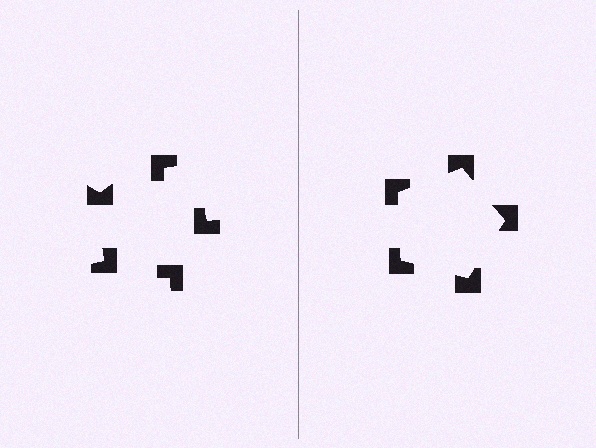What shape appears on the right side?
An illusory pentagon.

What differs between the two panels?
The notched squares are positioned identically on both sides; only the wedge orientations differ. On the right they align to a pentagon; on the left they are misaligned.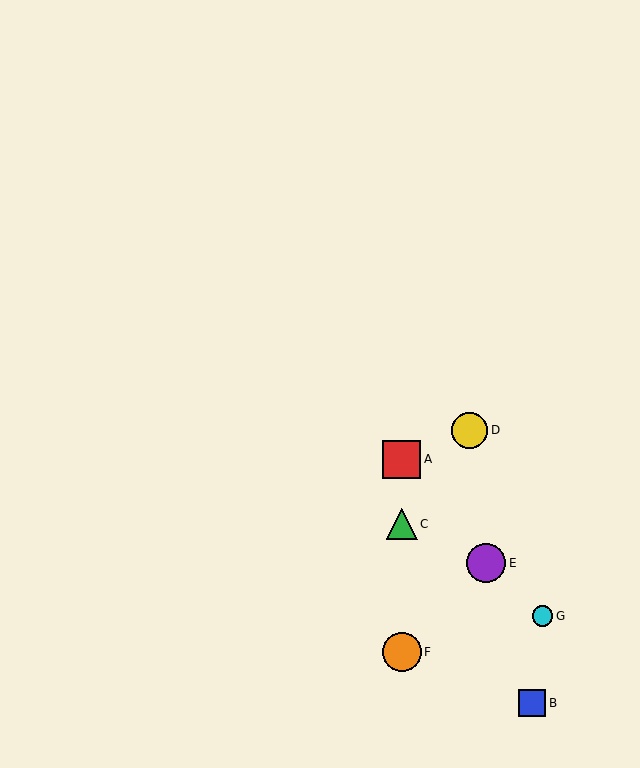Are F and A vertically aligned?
Yes, both are at x≈402.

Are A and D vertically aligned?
No, A is at x≈402 and D is at x≈470.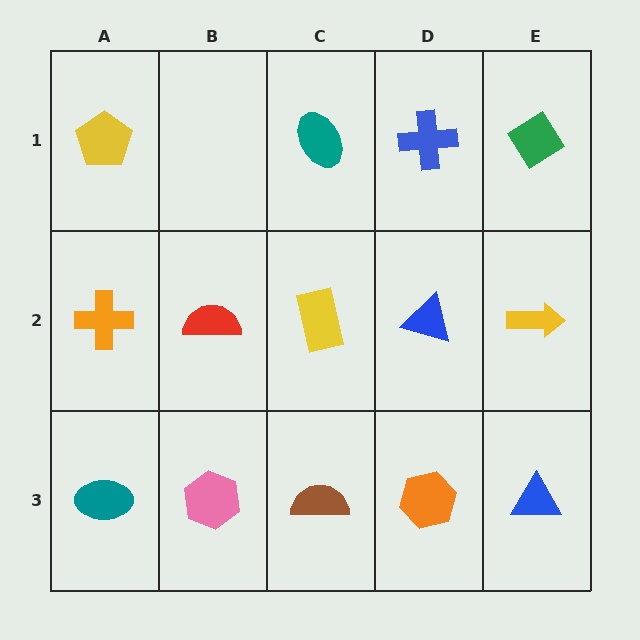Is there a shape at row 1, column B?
No, that cell is empty.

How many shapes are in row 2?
5 shapes.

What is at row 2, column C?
A yellow rectangle.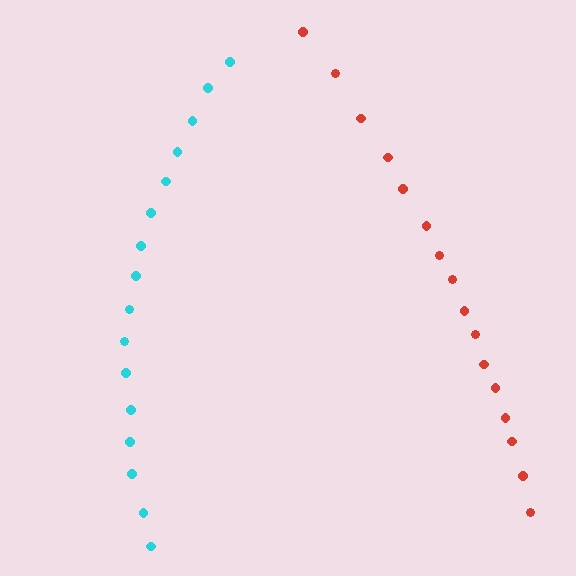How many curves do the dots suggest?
There are 2 distinct paths.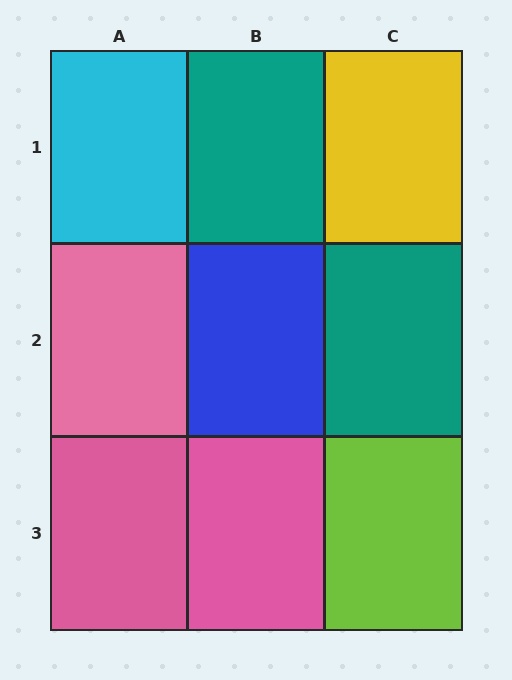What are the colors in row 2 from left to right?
Pink, blue, teal.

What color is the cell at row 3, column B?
Pink.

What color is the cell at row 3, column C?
Lime.